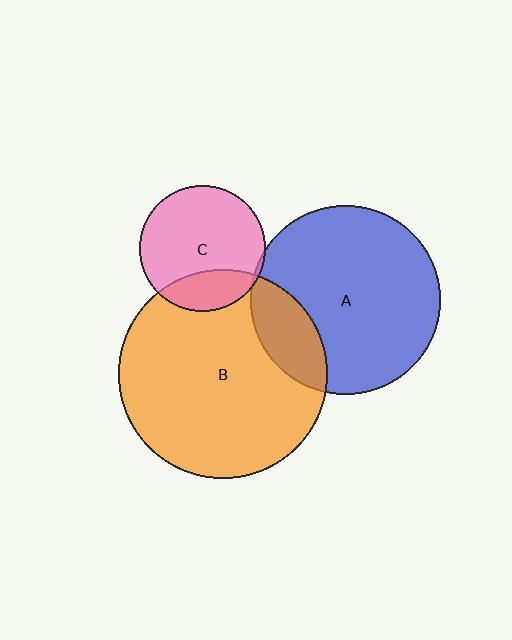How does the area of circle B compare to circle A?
Approximately 1.2 times.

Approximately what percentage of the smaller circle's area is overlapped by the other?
Approximately 5%.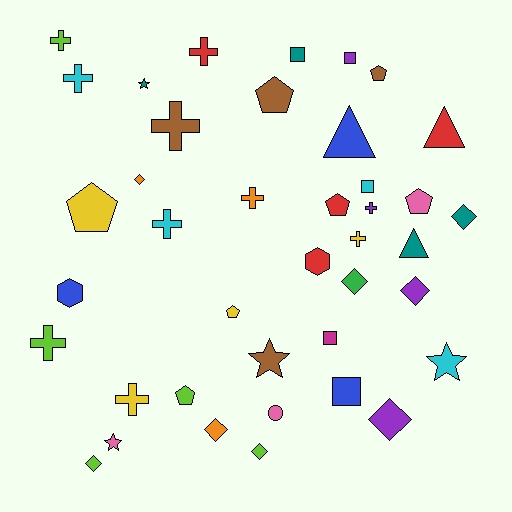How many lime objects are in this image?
There are 5 lime objects.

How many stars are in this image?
There are 4 stars.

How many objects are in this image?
There are 40 objects.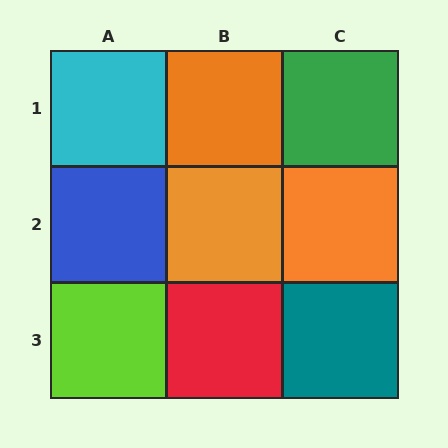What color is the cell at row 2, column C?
Orange.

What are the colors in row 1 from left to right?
Cyan, orange, green.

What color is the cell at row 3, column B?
Red.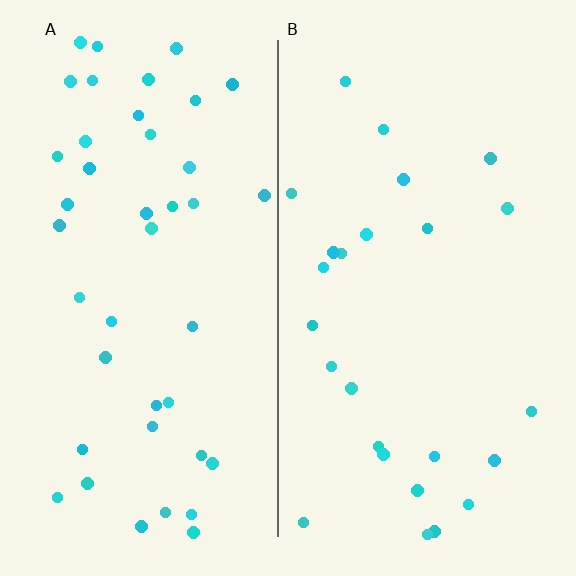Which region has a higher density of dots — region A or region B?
A (the left).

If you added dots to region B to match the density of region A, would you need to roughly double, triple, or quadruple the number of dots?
Approximately double.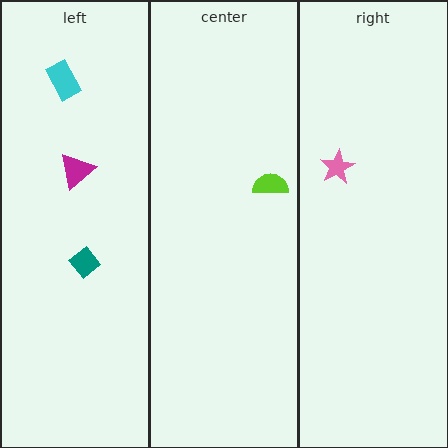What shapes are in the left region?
The teal diamond, the magenta triangle, the cyan rectangle.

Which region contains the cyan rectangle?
The left region.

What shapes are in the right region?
The pink star.